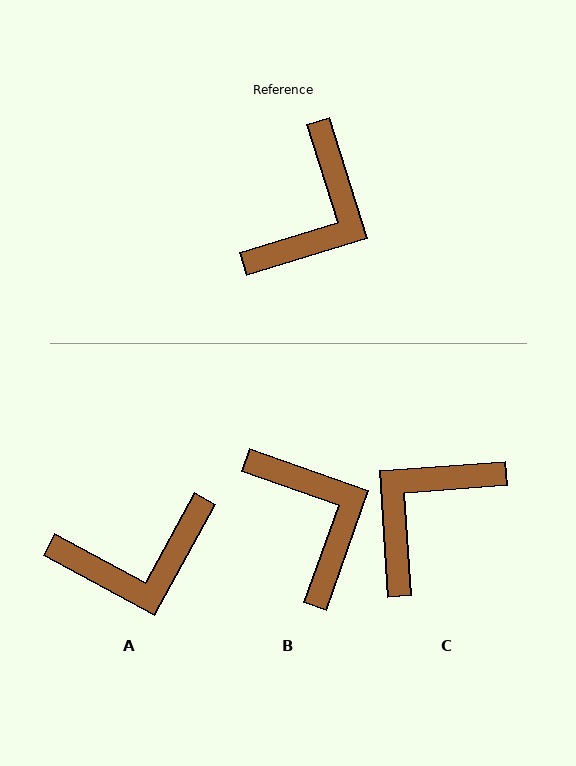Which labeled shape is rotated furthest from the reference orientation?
C, about 167 degrees away.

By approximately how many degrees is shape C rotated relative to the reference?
Approximately 167 degrees counter-clockwise.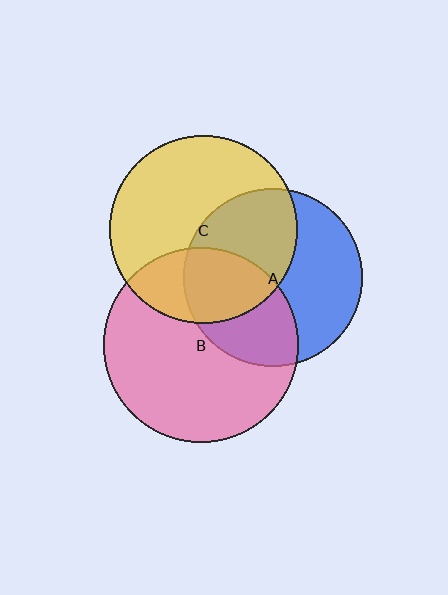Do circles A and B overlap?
Yes.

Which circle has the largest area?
Circle B (pink).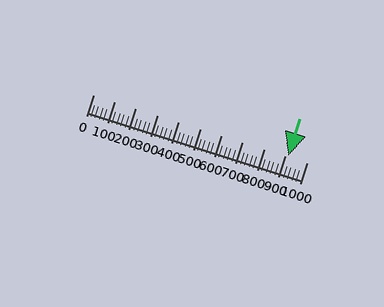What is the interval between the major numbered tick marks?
The major tick marks are spaced 100 units apart.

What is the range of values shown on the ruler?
The ruler shows values from 0 to 1000.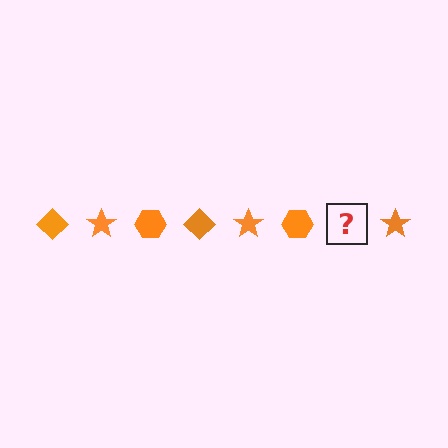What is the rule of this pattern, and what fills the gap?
The rule is that the pattern cycles through diamond, star, hexagon shapes in orange. The gap should be filled with an orange diamond.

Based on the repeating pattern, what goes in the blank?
The blank should be an orange diamond.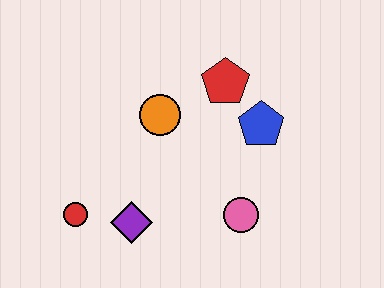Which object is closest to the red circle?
The purple diamond is closest to the red circle.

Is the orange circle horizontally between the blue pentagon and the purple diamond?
Yes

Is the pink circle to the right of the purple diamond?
Yes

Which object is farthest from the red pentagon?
The red circle is farthest from the red pentagon.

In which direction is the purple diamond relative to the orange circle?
The purple diamond is below the orange circle.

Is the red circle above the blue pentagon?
No